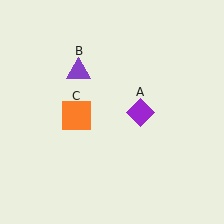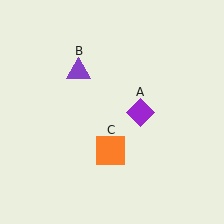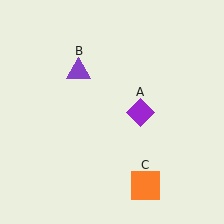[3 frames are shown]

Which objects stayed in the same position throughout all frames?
Purple diamond (object A) and purple triangle (object B) remained stationary.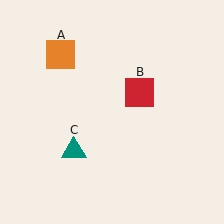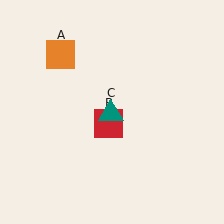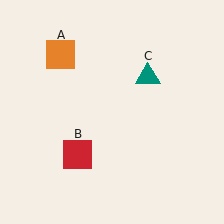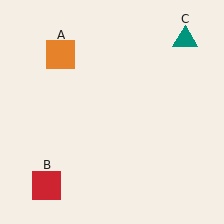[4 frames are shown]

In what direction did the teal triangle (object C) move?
The teal triangle (object C) moved up and to the right.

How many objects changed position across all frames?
2 objects changed position: red square (object B), teal triangle (object C).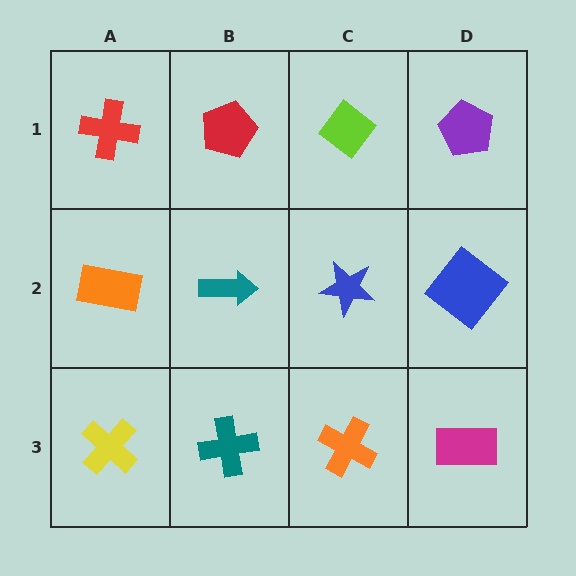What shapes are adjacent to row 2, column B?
A red pentagon (row 1, column B), a teal cross (row 3, column B), an orange rectangle (row 2, column A), a blue star (row 2, column C).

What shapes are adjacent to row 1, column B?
A teal arrow (row 2, column B), a red cross (row 1, column A), a lime diamond (row 1, column C).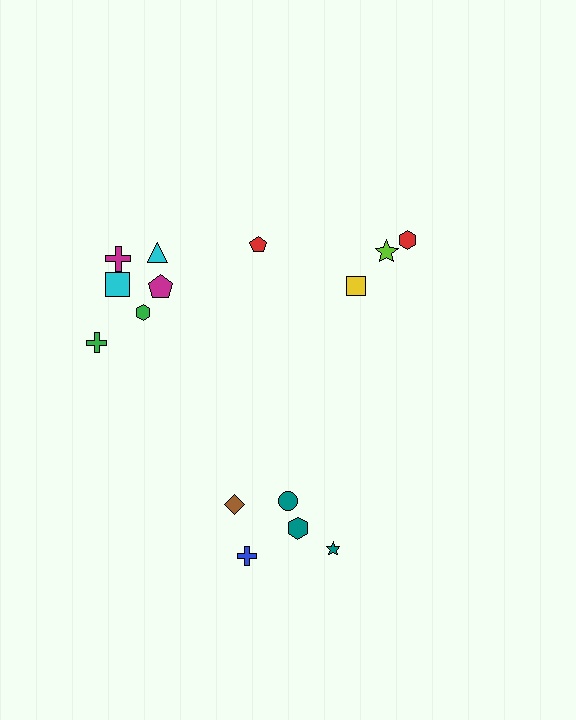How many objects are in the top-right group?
There are 3 objects.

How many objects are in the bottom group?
There are 5 objects.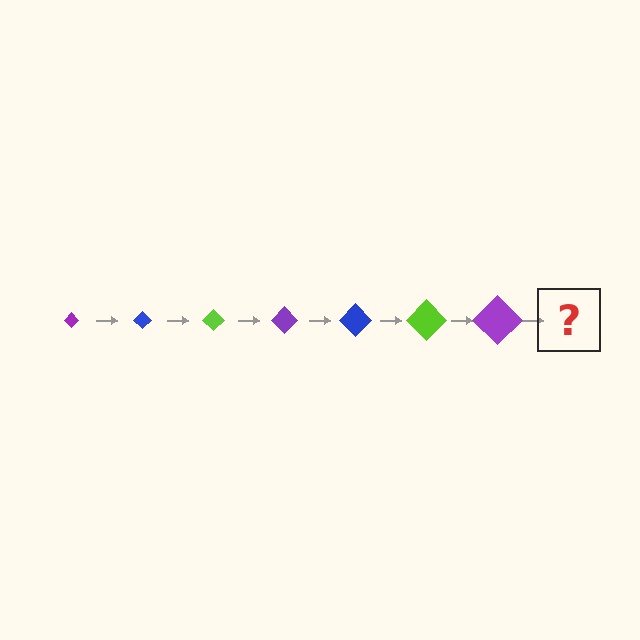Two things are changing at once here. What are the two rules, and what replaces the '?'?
The two rules are that the diamond grows larger each step and the color cycles through purple, blue, and lime. The '?' should be a blue diamond, larger than the previous one.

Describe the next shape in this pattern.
It should be a blue diamond, larger than the previous one.